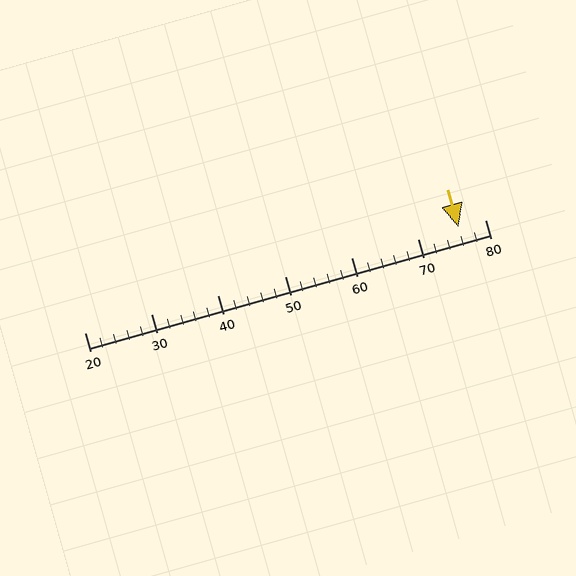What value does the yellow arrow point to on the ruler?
The yellow arrow points to approximately 76.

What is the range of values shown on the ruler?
The ruler shows values from 20 to 80.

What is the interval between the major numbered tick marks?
The major tick marks are spaced 10 units apart.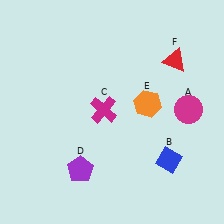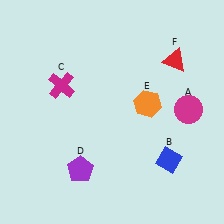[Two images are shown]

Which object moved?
The magenta cross (C) moved left.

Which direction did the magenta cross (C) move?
The magenta cross (C) moved left.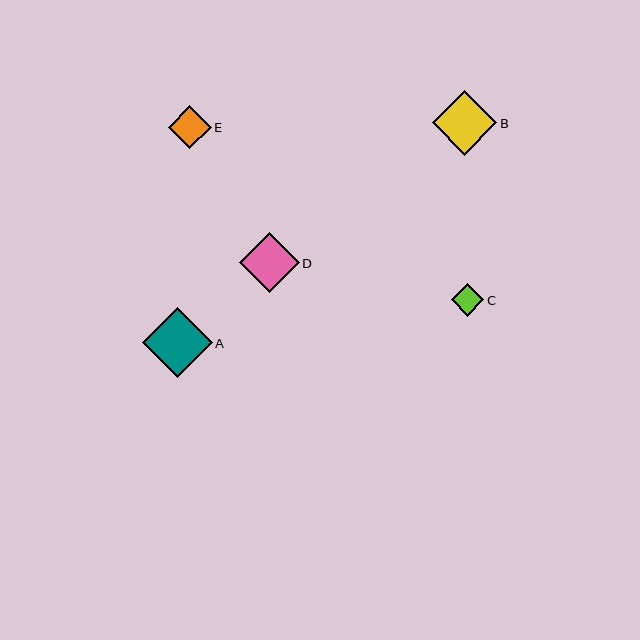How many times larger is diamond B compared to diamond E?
Diamond B is approximately 1.5 times the size of diamond E.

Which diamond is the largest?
Diamond A is the largest with a size of approximately 70 pixels.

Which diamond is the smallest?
Diamond C is the smallest with a size of approximately 33 pixels.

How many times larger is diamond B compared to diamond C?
Diamond B is approximately 2.0 times the size of diamond C.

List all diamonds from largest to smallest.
From largest to smallest: A, B, D, E, C.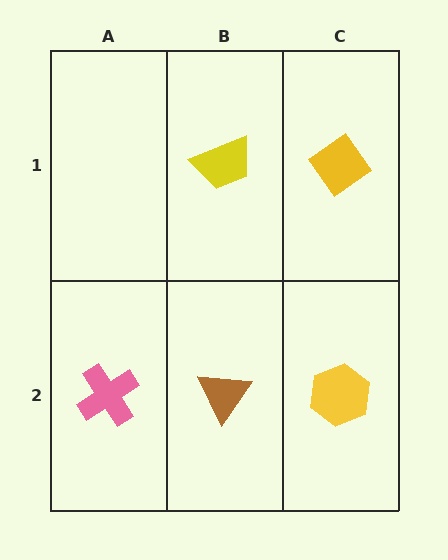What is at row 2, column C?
A yellow hexagon.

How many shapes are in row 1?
2 shapes.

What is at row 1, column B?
A yellow trapezoid.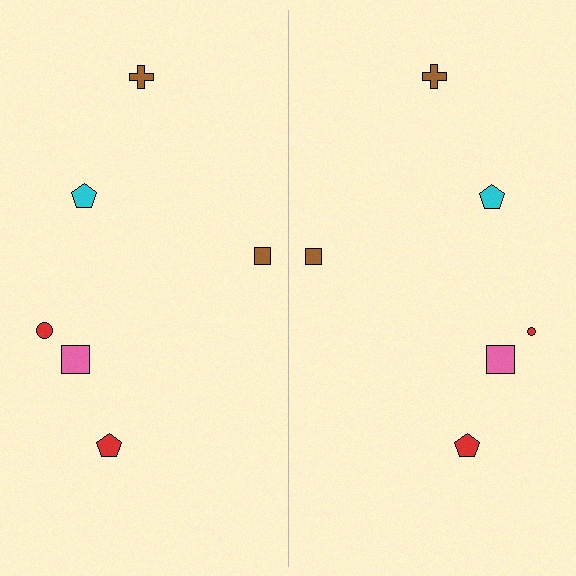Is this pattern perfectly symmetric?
No, the pattern is not perfectly symmetric. The red circle on the right side has a different size than its mirror counterpart.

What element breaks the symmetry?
The red circle on the right side has a different size than its mirror counterpart.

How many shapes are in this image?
There are 12 shapes in this image.